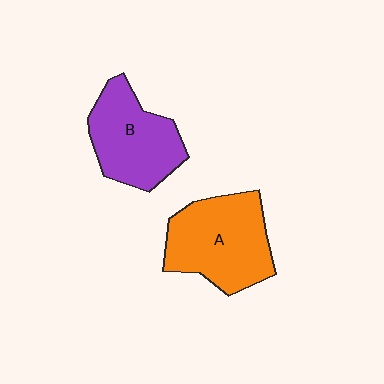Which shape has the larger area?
Shape A (orange).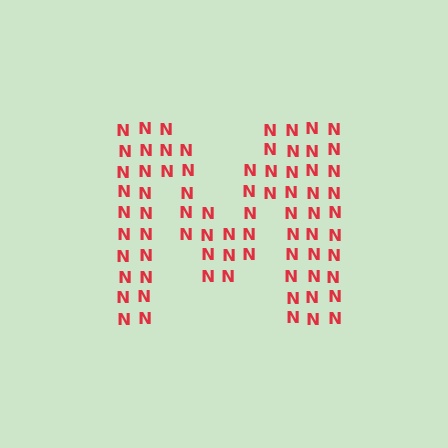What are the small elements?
The small elements are letter N's.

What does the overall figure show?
The overall figure shows the letter M.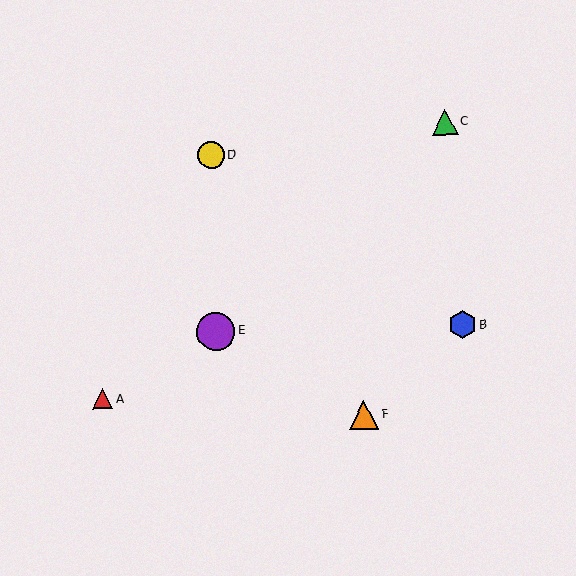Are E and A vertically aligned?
No, E is at x≈216 and A is at x≈103.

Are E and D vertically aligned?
Yes, both are at x≈216.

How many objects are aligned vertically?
2 objects (D, E) are aligned vertically.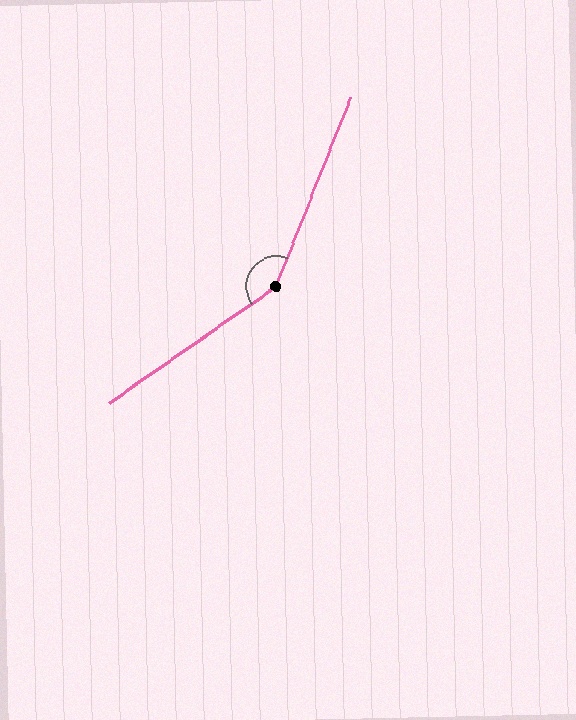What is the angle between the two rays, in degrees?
Approximately 146 degrees.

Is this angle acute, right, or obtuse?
It is obtuse.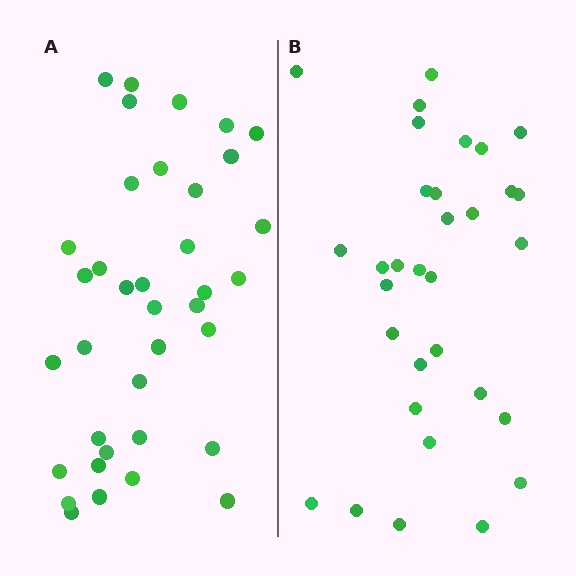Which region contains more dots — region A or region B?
Region A (the left region) has more dots.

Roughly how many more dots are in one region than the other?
Region A has about 5 more dots than region B.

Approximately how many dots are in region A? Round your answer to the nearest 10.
About 40 dots. (The exact count is 37, which rounds to 40.)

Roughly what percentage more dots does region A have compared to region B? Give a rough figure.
About 15% more.